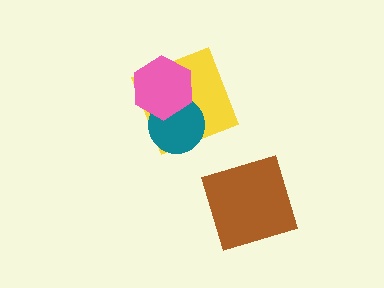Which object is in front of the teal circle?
The pink hexagon is in front of the teal circle.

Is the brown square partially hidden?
No, no other shape covers it.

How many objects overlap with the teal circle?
2 objects overlap with the teal circle.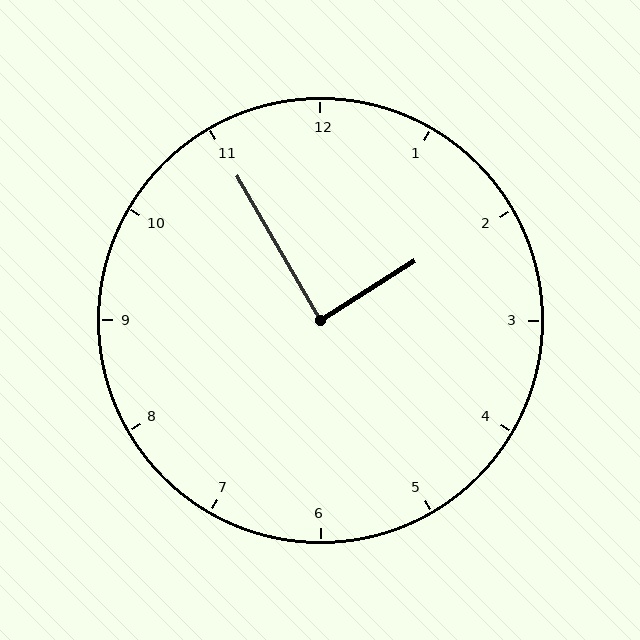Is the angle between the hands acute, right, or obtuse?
It is right.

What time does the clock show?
1:55.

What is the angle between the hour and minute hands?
Approximately 88 degrees.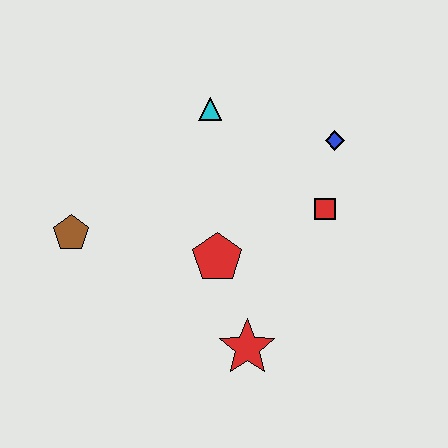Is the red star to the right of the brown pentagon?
Yes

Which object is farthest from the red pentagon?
The blue diamond is farthest from the red pentagon.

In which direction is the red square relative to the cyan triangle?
The red square is to the right of the cyan triangle.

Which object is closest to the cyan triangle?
The blue diamond is closest to the cyan triangle.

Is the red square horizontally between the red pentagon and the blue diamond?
Yes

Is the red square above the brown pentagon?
Yes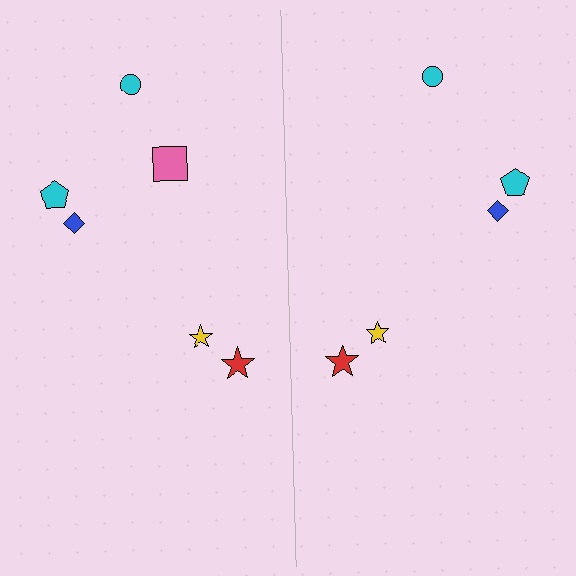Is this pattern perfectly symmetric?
No, the pattern is not perfectly symmetric. A pink square is missing from the right side.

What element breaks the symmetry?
A pink square is missing from the right side.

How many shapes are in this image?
There are 11 shapes in this image.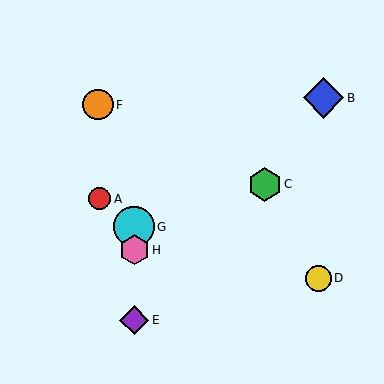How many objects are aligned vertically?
3 objects (E, G, H) are aligned vertically.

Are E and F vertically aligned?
No, E is at x≈134 and F is at x≈98.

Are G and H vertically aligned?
Yes, both are at x≈134.